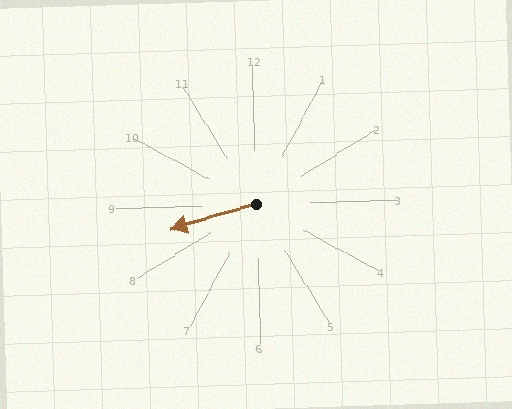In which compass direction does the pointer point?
West.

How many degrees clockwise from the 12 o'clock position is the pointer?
Approximately 256 degrees.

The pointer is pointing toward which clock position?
Roughly 9 o'clock.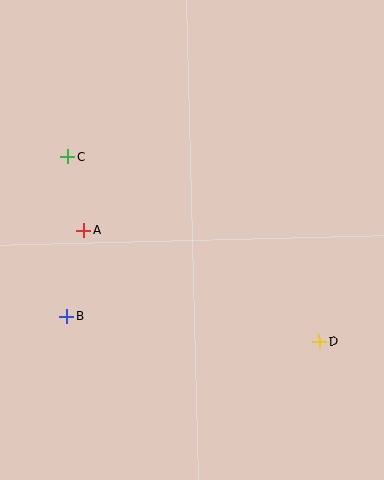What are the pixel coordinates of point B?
Point B is at (66, 317).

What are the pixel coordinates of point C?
Point C is at (68, 157).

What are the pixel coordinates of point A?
Point A is at (83, 231).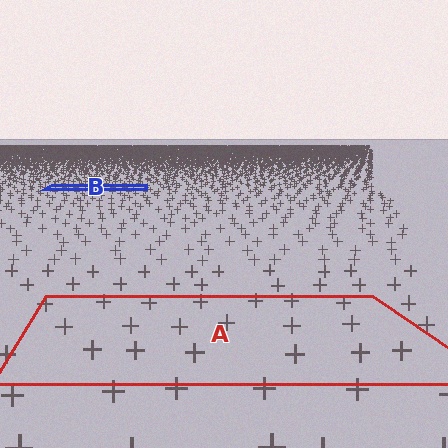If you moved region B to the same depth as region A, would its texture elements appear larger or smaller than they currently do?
They would appear larger. At a closer depth, the same texture elements are projected at a bigger on-screen size.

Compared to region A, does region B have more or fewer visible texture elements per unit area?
Region B has more texture elements per unit area — they are packed more densely because it is farther away.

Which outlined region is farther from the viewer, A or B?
Region B is farther from the viewer — the texture elements inside it appear smaller and more densely packed.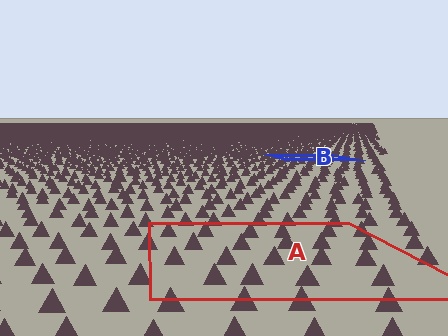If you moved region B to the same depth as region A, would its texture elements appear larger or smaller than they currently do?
They would appear larger. At a closer depth, the same texture elements are projected at a bigger on-screen size.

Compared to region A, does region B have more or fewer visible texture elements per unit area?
Region B has more texture elements per unit area — they are packed more densely because it is farther away.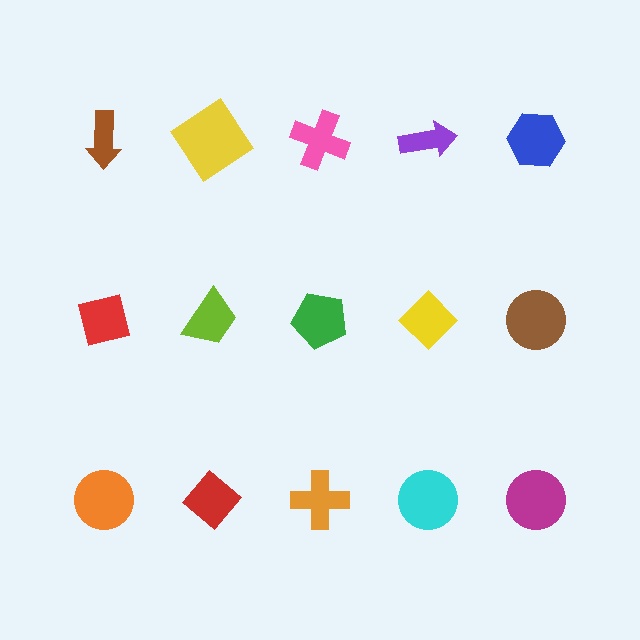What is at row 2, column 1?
A red square.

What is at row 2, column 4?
A yellow diamond.